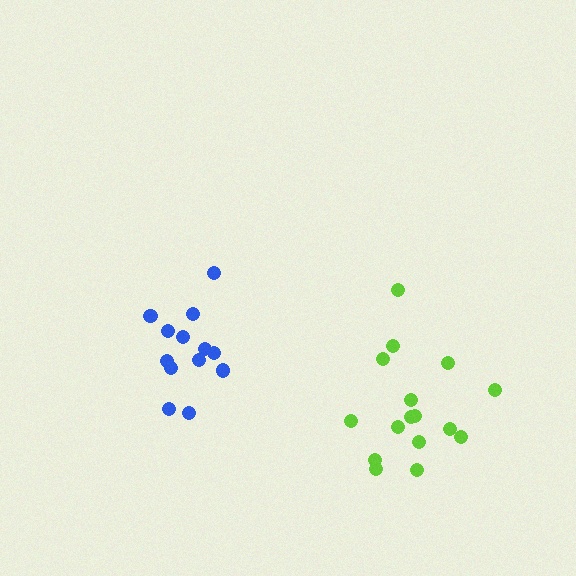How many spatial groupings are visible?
There are 2 spatial groupings.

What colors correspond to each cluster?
The clusters are colored: lime, blue.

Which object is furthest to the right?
The lime cluster is rightmost.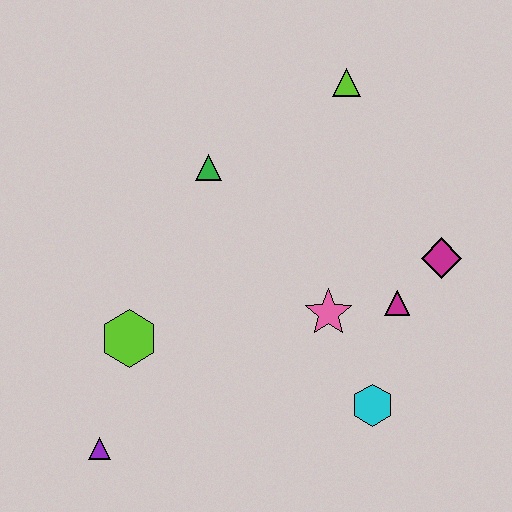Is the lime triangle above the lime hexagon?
Yes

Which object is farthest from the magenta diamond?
The purple triangle is farthest from the magenta diamond.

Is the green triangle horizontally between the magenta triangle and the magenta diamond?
No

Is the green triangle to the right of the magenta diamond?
No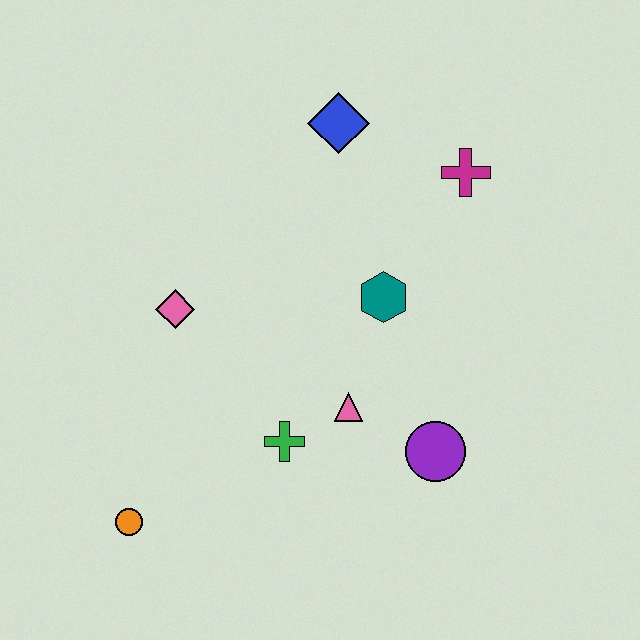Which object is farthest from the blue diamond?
The orange circle is farthest from the blue diamond.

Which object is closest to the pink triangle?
The green cross is closest to the pink triangle.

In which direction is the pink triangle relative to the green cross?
The pink triangle is to the right of the green cross.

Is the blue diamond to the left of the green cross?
No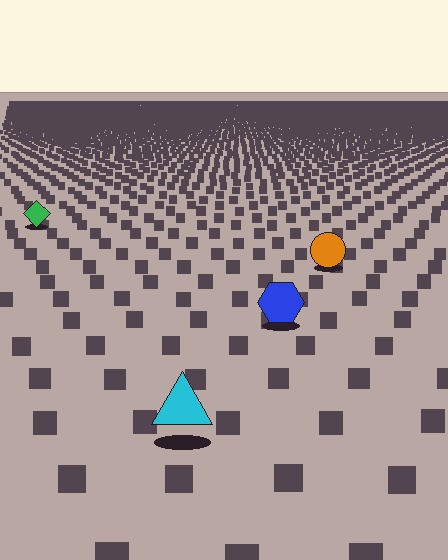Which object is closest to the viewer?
The cyan triangle is closest. The texture marks near it are larger and more spread out.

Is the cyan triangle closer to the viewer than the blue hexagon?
Yes. The cyan triangle is closer — you can tell from the texture gradient: the ground texture is coarser near it.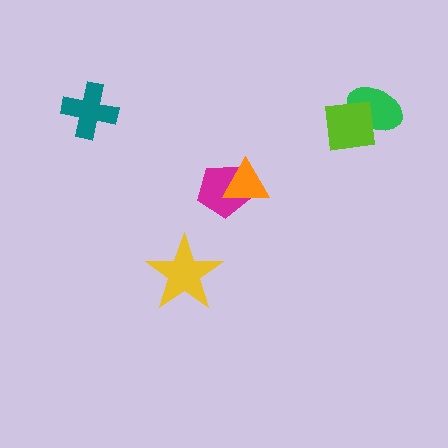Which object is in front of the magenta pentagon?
The orange triangle is in front of the magenta pentagon.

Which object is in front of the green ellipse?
The lime square is in front of the green ellipse.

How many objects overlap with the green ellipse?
1 object overlaps with the green ellipse.